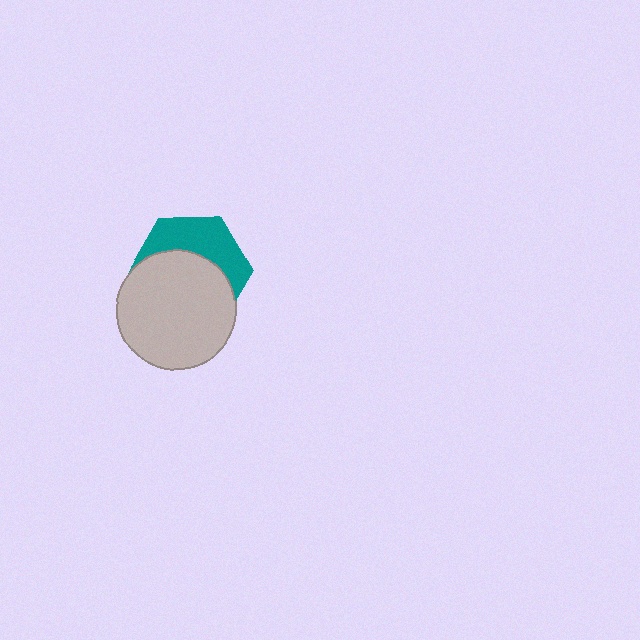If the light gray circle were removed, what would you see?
You would see the complete teal hexagon.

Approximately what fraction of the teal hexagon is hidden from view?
Roughly 60% of the teal hexagon is hidden behind the light gray circle.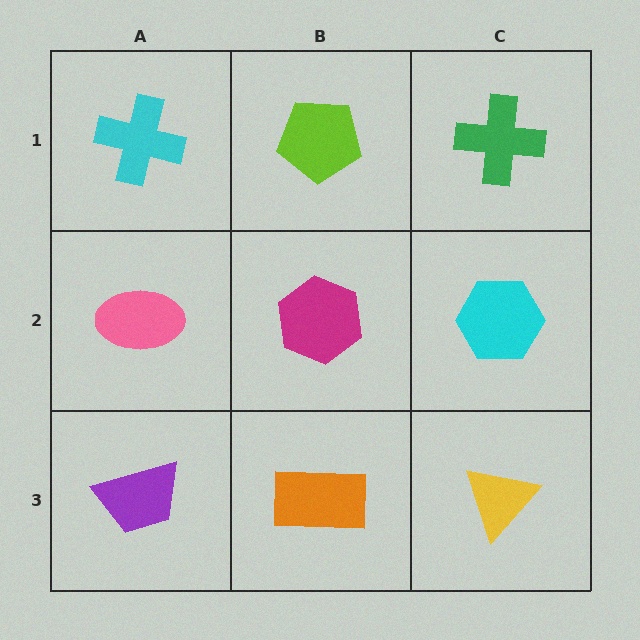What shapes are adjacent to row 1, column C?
A cyan hexagon (row 2, column C), a lime pentagon (row 1, column B).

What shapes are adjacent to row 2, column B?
A lime pentagon (row 1, column B), an orange rectangle (row 3, column B), a pink ellipse (row 2, column A), a cyan hexagon (row 2, column C).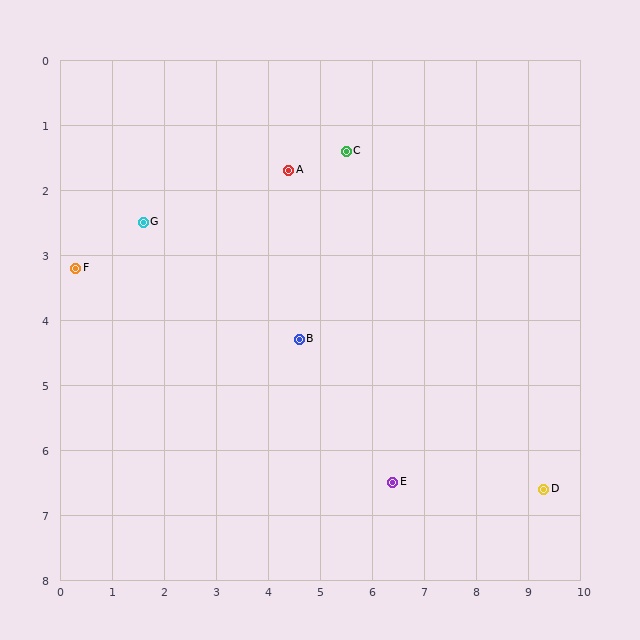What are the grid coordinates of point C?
Point C is at approximately (5.5, 1.4).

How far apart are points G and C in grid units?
Points G and C are about 4.1 grid units apart.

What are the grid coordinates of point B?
Point B is at approximately (4.6, 4.3).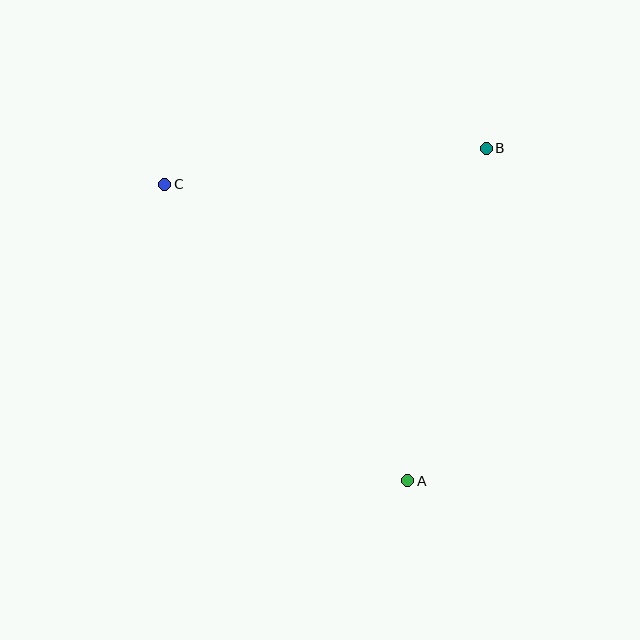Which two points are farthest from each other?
Points A and C are farthest from each other.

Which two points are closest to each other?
Points B and C are closest to each other.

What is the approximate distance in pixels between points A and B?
The distance between A and B is approximately 342 pixels.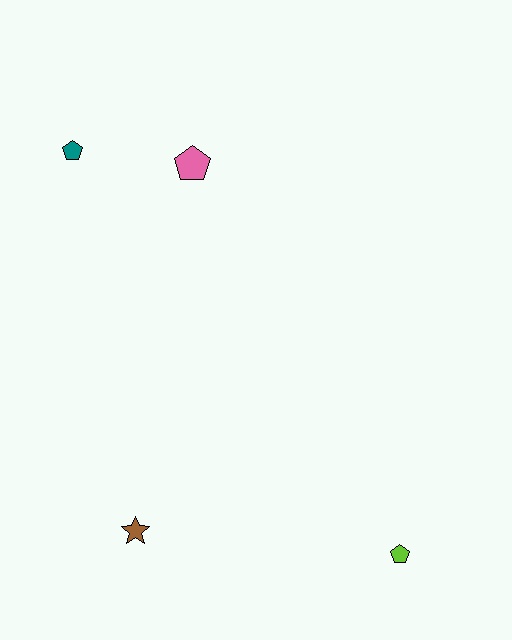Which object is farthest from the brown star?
The teal pentagon is farthest from the brown star.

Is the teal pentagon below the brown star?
No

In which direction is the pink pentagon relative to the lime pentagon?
The pink pentagon is above the lime pentagon.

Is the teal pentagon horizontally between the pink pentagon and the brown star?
No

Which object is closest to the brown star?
The lime pentagon is closest to the brown star.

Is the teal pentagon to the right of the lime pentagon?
No